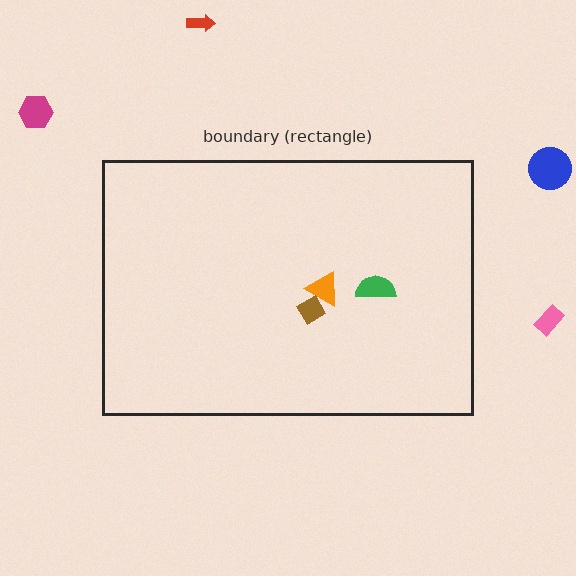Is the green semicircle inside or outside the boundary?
Inside.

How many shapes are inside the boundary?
3 inside, 4 outside.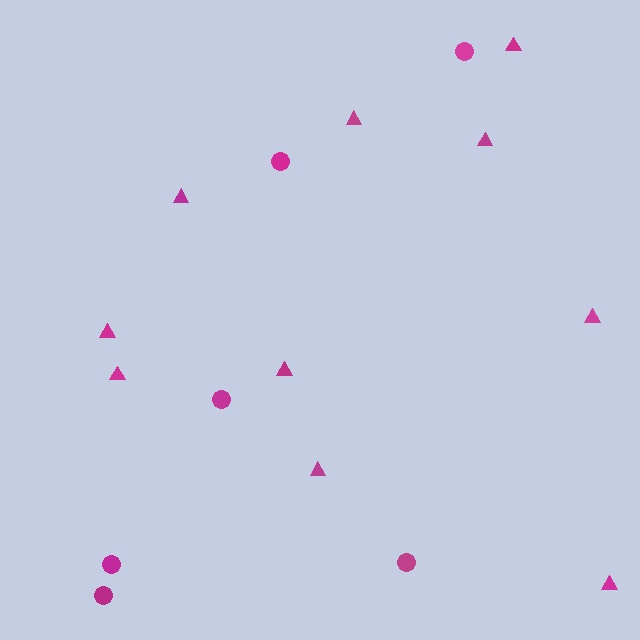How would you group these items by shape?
There are 2 groups: one group of circles (6) and one group of triangles (10).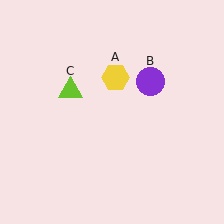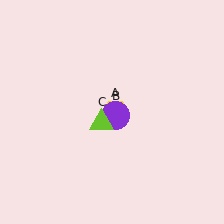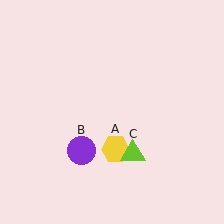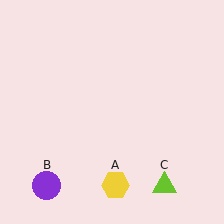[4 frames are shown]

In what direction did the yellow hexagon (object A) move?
The yellow hexagon (object A) moved down.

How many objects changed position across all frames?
3 objects changed position: yellow hexagon (object A), purple circle (object B), lime triangle (object C).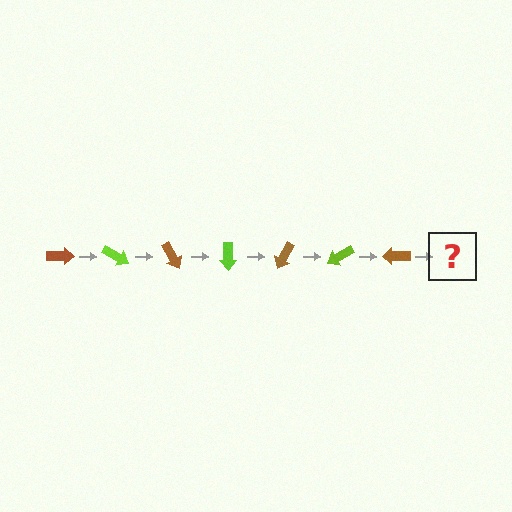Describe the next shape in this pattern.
It should be a lime arrow, rotated 210 degrees from the start.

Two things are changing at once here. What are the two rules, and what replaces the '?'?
The two rules are that it rotates 30 degrees each step and the color cycles through brown and lime. The '?' should be a lime arrow, rotated 210 degrees from the start.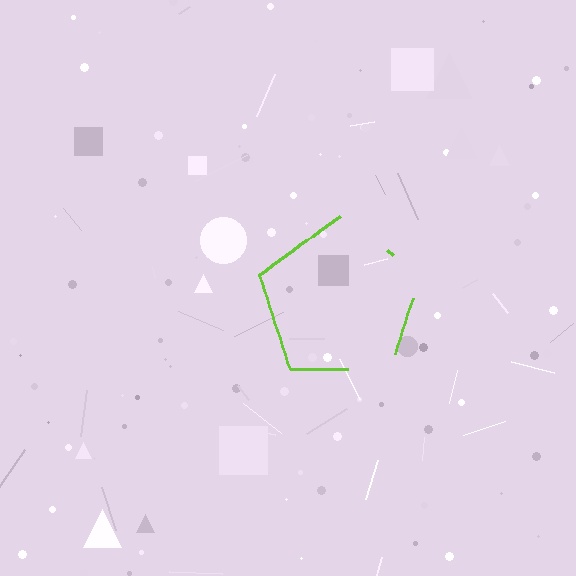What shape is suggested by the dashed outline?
The dashed outline suggests a pentagon.